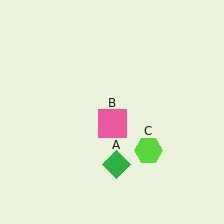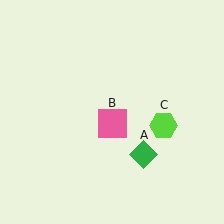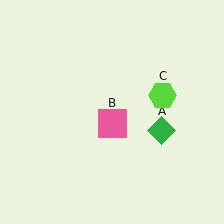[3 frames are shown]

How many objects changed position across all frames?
2 objects changed position: green diamond (object A), lime hexagon (object C).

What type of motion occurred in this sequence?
The green diamond (object A), lime hexagon (object C) rotated counterclockwise around the center of the scene.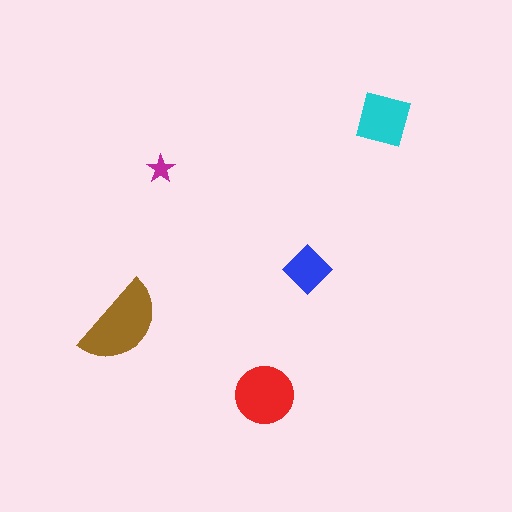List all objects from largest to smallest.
The brown semicircle, the red circle, the cyan square, the blue diamond, the magenta star.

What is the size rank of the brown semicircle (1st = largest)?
1st.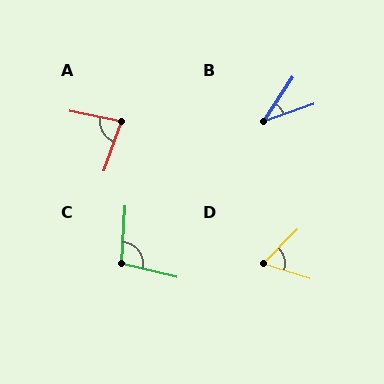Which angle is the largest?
C, at approximately 101 degrees.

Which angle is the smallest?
B, at approximately 37 degrees.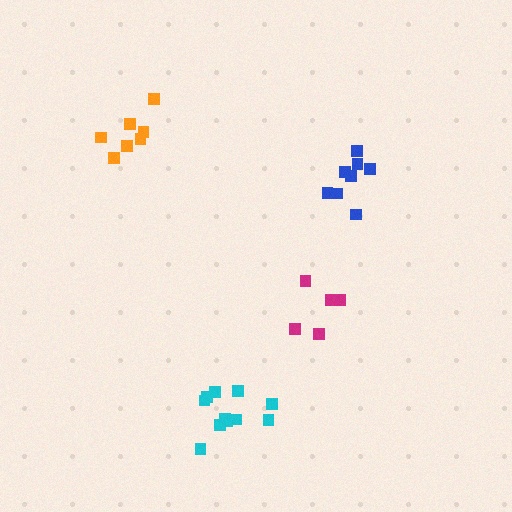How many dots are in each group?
Group 1: 8 dots, Group 2: 5 dots, Group 3: 11 dots, Group 4: 7 dots (31 total).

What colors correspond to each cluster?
The clusters are colored: blue, magenta, cyan, orange.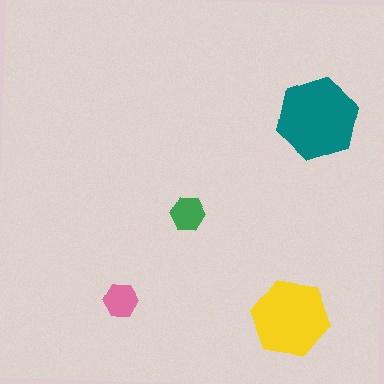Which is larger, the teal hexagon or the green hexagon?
The teal one.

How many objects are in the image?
There are 4 objects in the image.